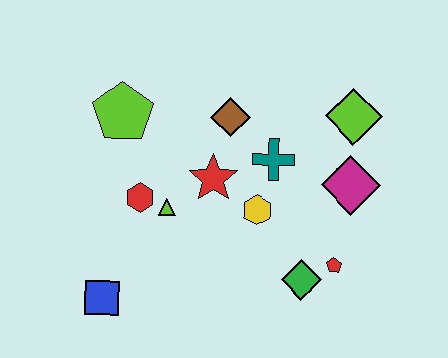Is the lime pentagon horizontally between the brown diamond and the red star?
No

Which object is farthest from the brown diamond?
The blue square is farthest from the brown diamond.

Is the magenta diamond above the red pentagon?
Yes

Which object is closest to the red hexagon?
The lime triangle is closest to the red hexagon.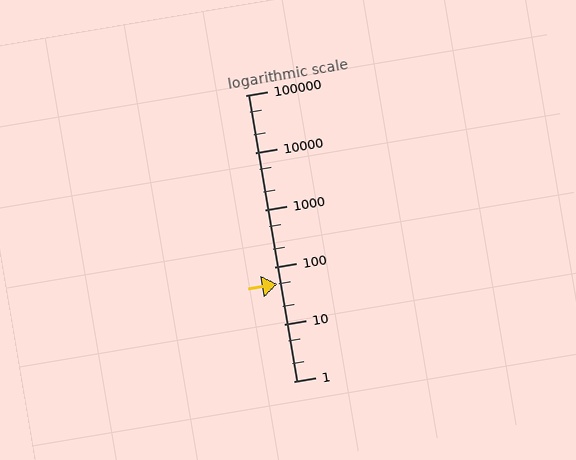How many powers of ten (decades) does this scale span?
The scale spans 5 decades, from 1 to 100000.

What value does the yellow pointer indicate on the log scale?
The pointer indicates approximately 50.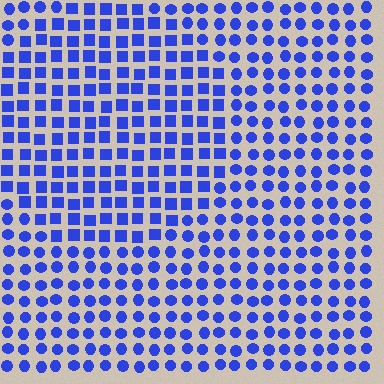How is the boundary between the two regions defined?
The boundary is defined by a change in element shape: squares inside vs. circles outside. All elements share the same color and spacing.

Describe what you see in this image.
The image is filled with small blue elements arranged in a uniform grid. A circle-shaped region contains squares, while the surrounding area contains circles. The boundary is defined purely by the change in element shape.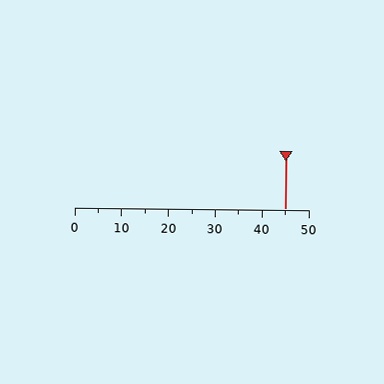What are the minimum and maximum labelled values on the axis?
The axis runs from 0 to 50.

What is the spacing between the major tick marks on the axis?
The major ticks are spaced 10 apart.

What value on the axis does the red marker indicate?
The marker indicates approximately 45.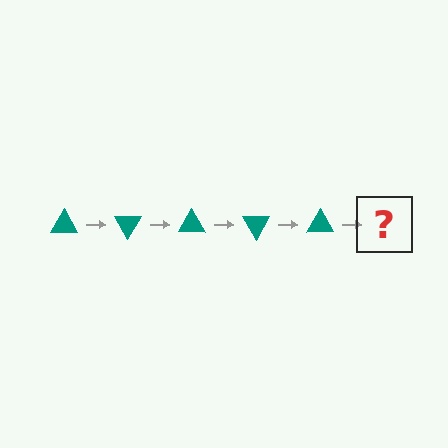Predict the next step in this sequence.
The next step is a teal triangle rotated 300 degrees.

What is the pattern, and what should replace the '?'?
The pattern is that the triangle rotates 60 degrees each step. The '?' should be a teal triangle rotated 300 degrees.